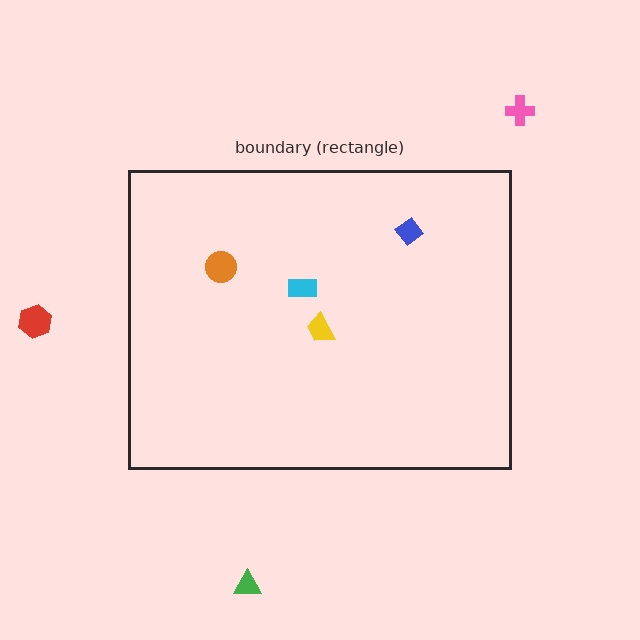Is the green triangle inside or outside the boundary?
Outside.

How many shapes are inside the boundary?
4 inside, 3 outside.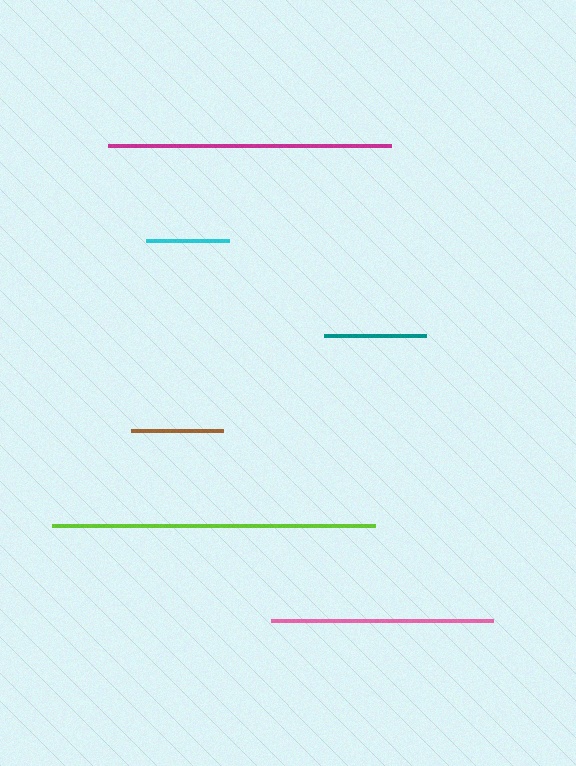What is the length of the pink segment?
The pink segment is approximately 222 pixels long.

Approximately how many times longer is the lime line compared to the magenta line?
The lime line is approximately 1.1 times the length of the magenta line.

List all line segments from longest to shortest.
From longest to shortest: lime, magenta, pink, teal, brown, cyan.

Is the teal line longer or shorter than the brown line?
The teal line is longer than the brown line.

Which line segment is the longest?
The lime line is the longest at approximately 323 pixels.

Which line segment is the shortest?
The cyan line is the shortest at approximately 83 pixels.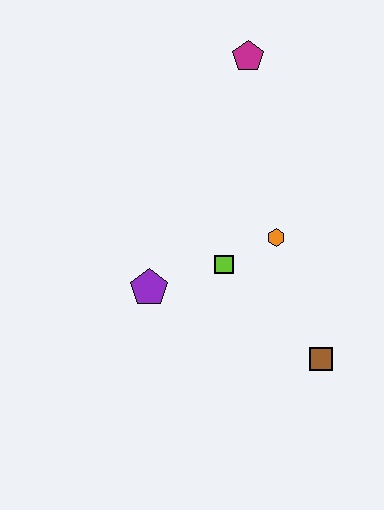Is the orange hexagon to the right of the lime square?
Yes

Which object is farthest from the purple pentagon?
The magenta pentagon is farthest from the purple pentagon.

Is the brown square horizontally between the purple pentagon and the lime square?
No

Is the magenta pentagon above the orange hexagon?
Yes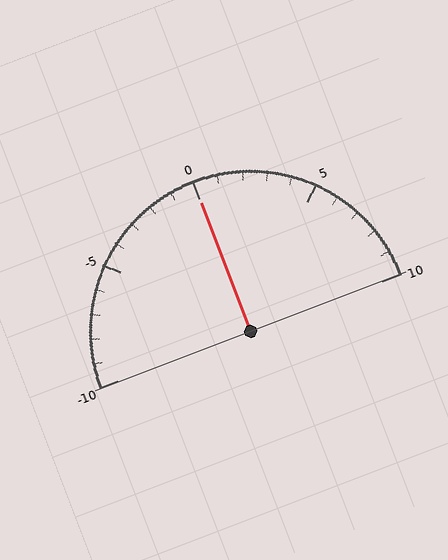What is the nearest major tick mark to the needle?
The nearest major tick mark is 0.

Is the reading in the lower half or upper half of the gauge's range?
The reading is in the upper half of the range (-10 to 10).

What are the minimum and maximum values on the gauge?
The gauge ranges from -10 to 10.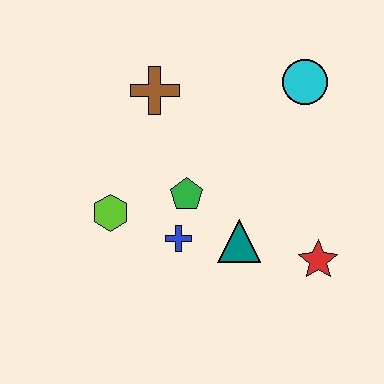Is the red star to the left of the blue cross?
No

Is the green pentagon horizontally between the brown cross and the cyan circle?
Yes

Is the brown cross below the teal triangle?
No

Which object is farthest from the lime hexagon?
The cyan circle is farthest from the lime hexagon.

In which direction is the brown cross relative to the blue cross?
The brown cross is above the blue cross.